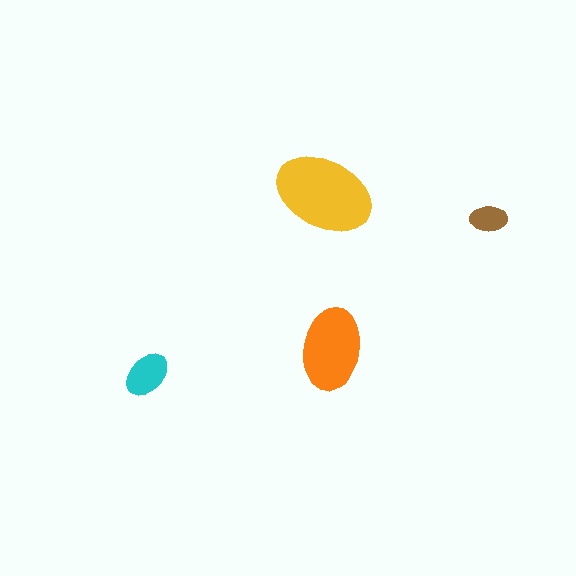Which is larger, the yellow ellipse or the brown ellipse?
The yellow one.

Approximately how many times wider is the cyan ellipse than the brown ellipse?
About 1.5 times wider.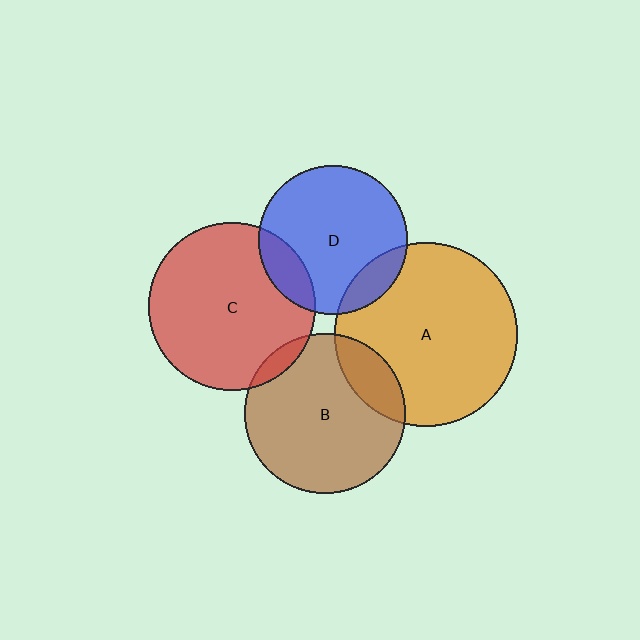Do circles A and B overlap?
Yes.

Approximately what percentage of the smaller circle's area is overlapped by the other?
Approximately 15%.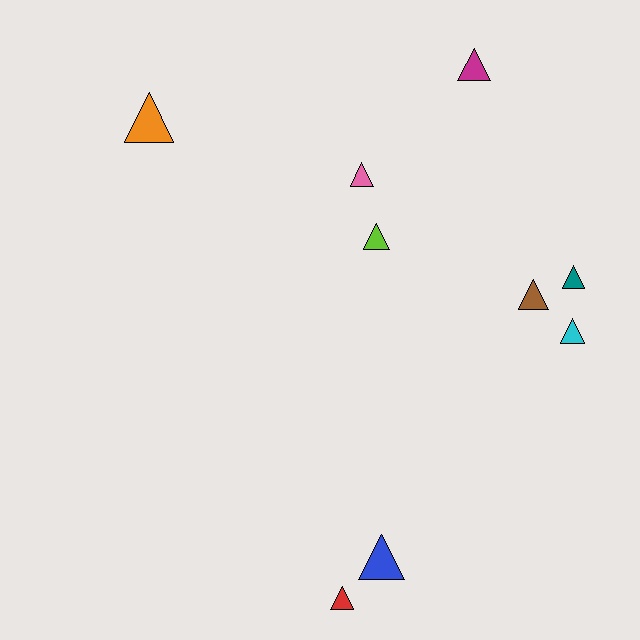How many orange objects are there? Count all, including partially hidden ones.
There is 1 orange object.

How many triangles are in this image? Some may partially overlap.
There are 9 triangles.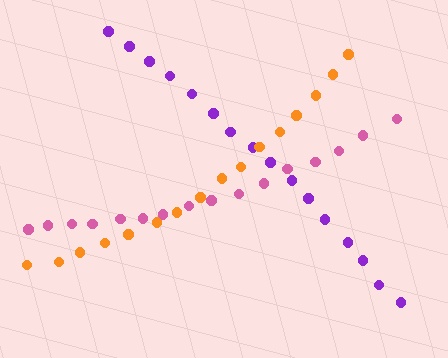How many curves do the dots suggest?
There are 3 distinct paths.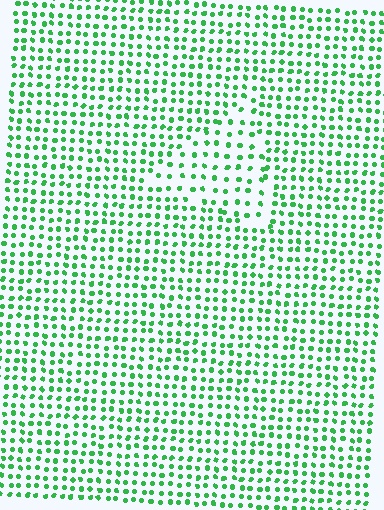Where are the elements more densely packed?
The elements are more densely packed outside the triangle boundary.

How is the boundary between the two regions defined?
The boundary is defined by a change in element density (approximately 1.7x ratio). All elements are the same color, size, and shape.